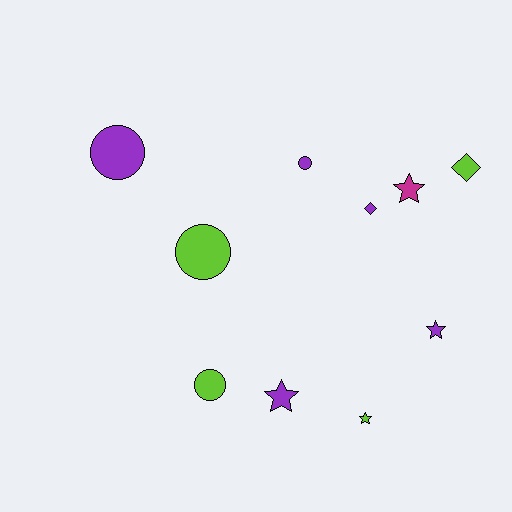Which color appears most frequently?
Purple, with 5 objects.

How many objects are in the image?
There are 10 objects.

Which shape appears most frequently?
Star, with 4 objects.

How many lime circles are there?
There are 2 lime circles.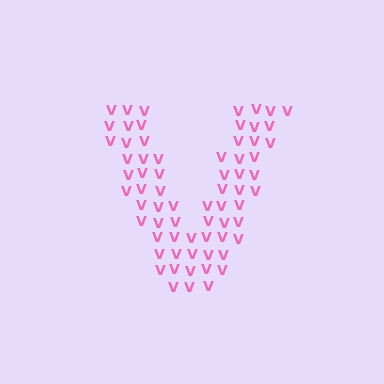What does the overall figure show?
The overall figure shows the letter V.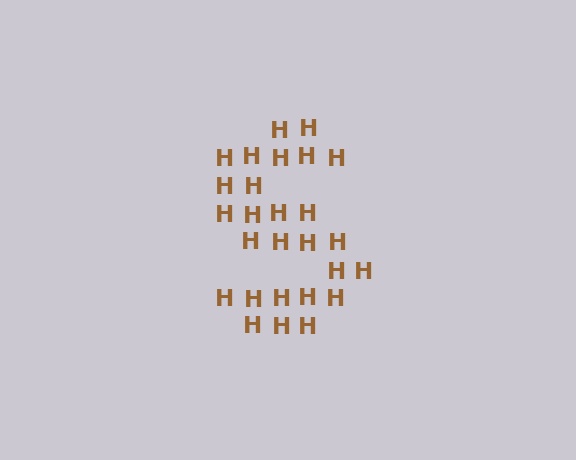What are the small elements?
The small elements are letter H's.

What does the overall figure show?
The overall figure shows the letter S.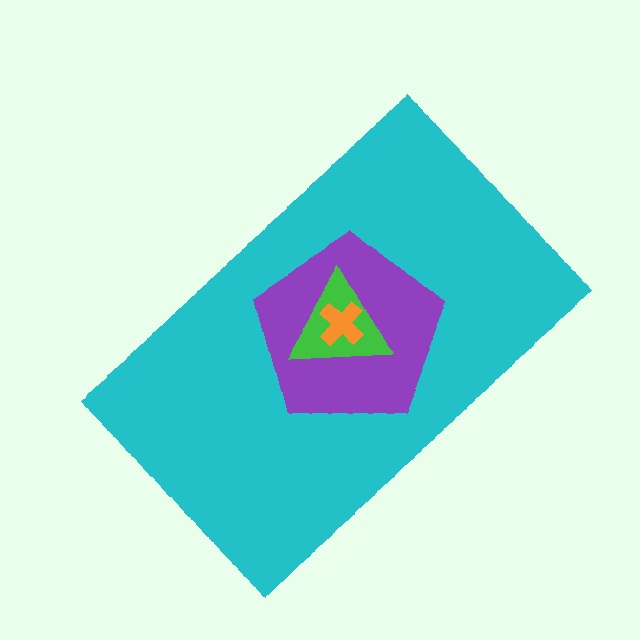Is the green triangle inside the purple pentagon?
Yes.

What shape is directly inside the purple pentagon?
The green triangle.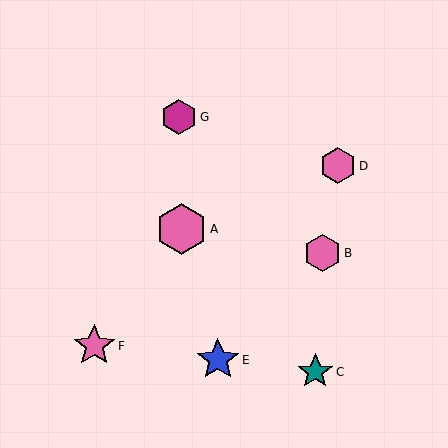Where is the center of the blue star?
The center of the blue star is at (218, 360).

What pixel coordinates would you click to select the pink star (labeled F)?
Click at (94, 346) to select the pink star F.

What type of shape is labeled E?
Shape E is a blue star.